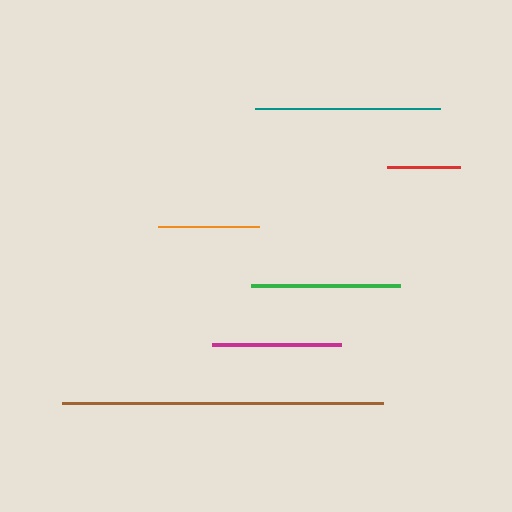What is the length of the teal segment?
The teal segment is approximately 185 pixels long.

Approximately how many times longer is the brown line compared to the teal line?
The brown line is approximately 1.7 times the length of the teal line.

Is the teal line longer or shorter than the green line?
The teal line is longer than the green line.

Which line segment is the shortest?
The red line is the shortest at approximately 73 pixels.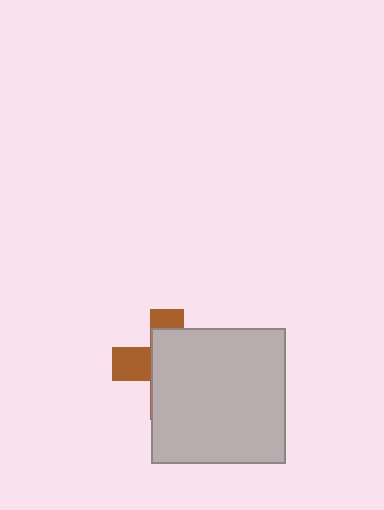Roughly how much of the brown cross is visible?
A small part of it is visible (roughly 33%).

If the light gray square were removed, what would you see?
You would see the complete brown cross.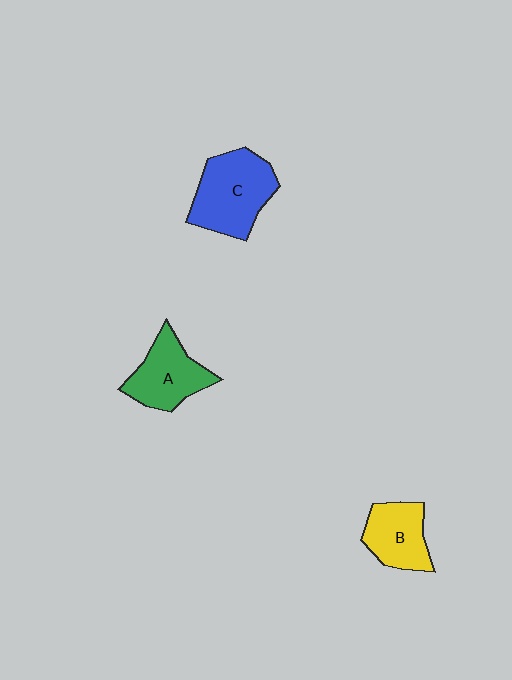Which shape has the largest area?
Shape C (blue).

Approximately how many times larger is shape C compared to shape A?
Approximately 1.3 times.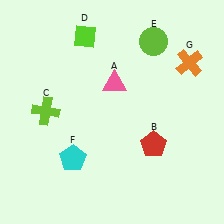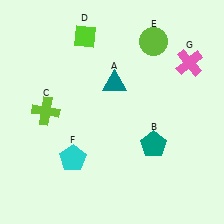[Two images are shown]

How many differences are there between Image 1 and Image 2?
There are 3 differences between the two images.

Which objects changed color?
A changed from pink to teal. B changed from red to teal. G changed from orange to pink.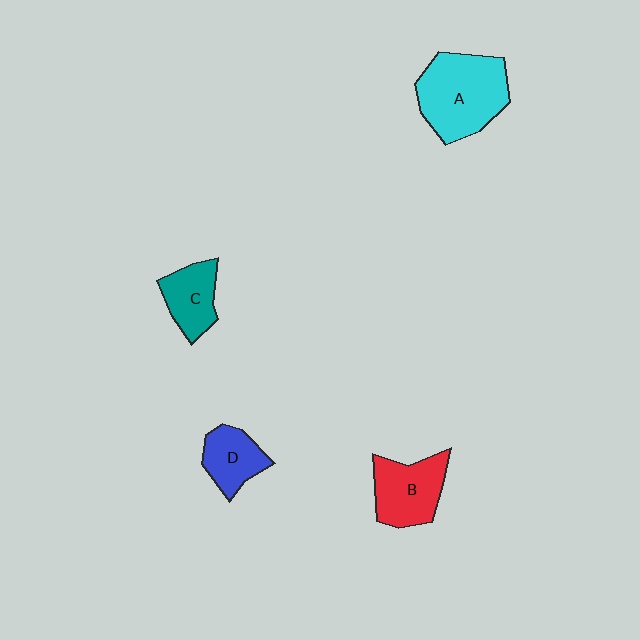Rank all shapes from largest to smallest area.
From largest to smallest: A (cyan), B (red), C (teal), D (blue).